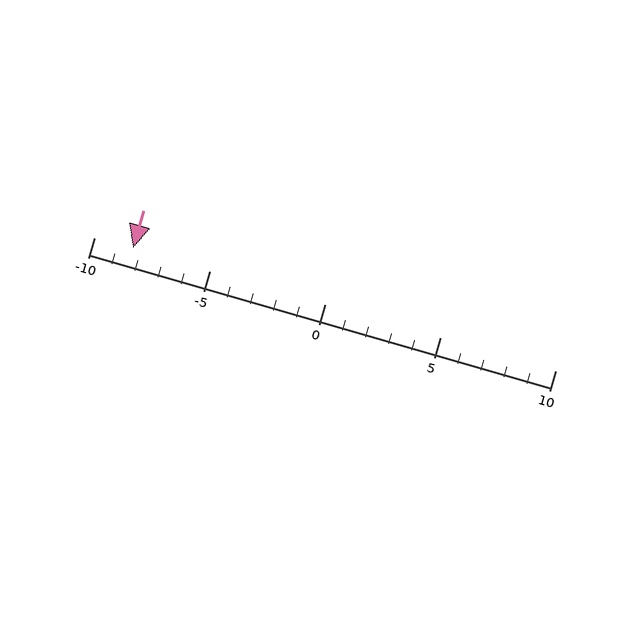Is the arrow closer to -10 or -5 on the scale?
The arrow is closer to -10.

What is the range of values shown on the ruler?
The ruler shows values from -10 to 10.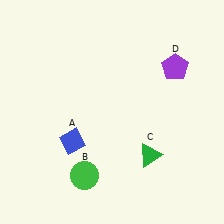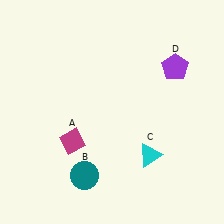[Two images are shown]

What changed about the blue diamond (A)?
In Image 1, A is blue. In Image 2, it changed to magenta.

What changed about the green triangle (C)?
In Image 1, C is green. In Image 2, it changed to cyan.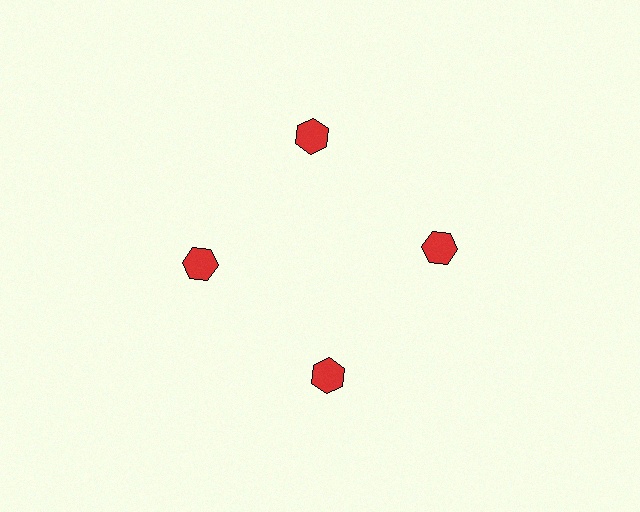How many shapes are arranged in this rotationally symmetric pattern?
There are 4 shapes, arranged in 4 groups of 1.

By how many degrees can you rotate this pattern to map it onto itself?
The pattern maps onto itself every 90 degrees of rotation.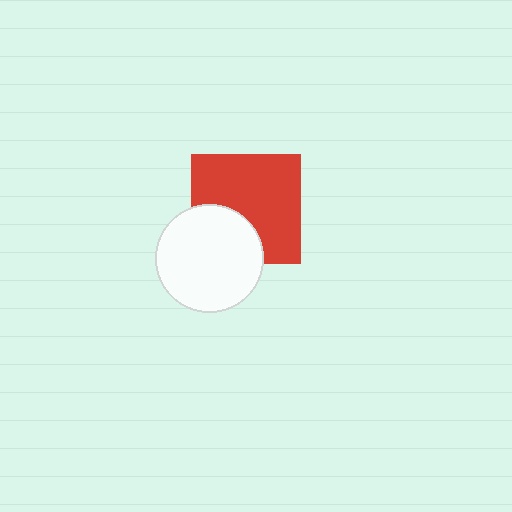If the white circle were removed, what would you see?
You would see the complete red square.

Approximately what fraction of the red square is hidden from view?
Roughly 30% of the red square is hidden behind the white circle.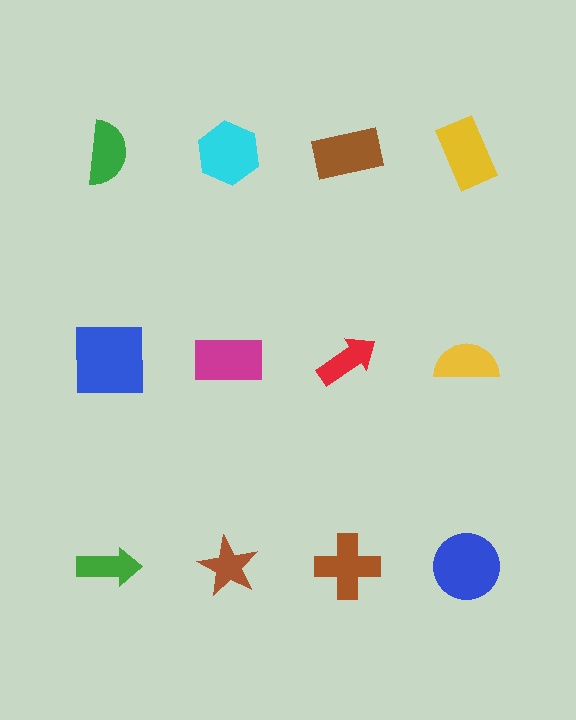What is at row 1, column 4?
A yellow rectangle.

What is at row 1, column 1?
A green semicircle.